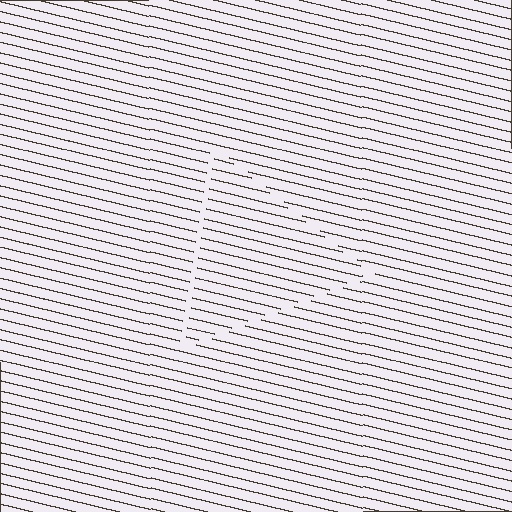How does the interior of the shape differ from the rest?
The interior of the shape contains the same grating, shifted by half a period — the contour is defined by the phase discontinuity where line-ends from the inner and outer gratings abut.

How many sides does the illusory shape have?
3 sides — the line-ends trace a triangle.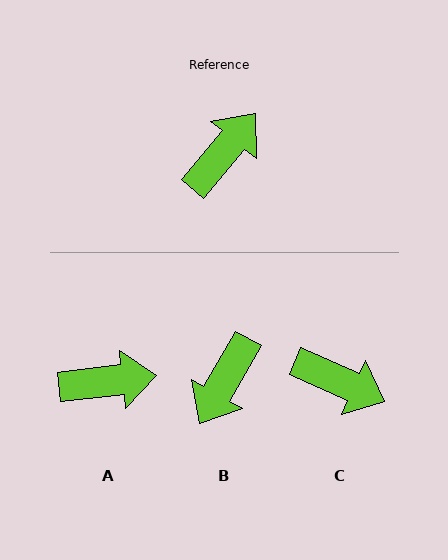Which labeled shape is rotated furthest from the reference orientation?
B, about 170 degrees away.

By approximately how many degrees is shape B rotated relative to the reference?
Approximately 170 degrees clockwise.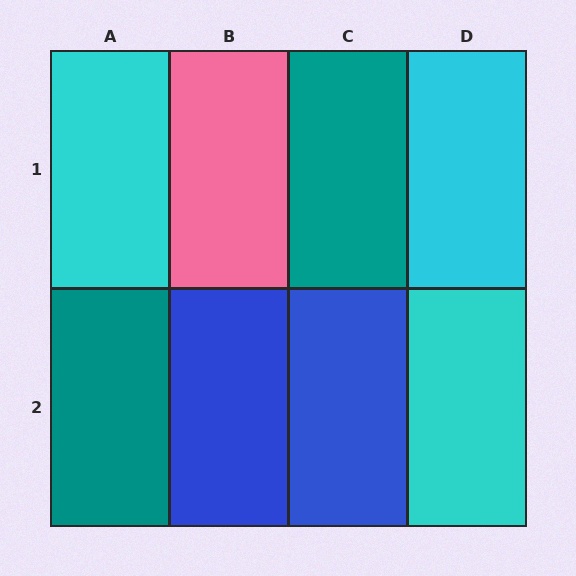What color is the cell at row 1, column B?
Pink.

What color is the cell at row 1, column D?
Cyan.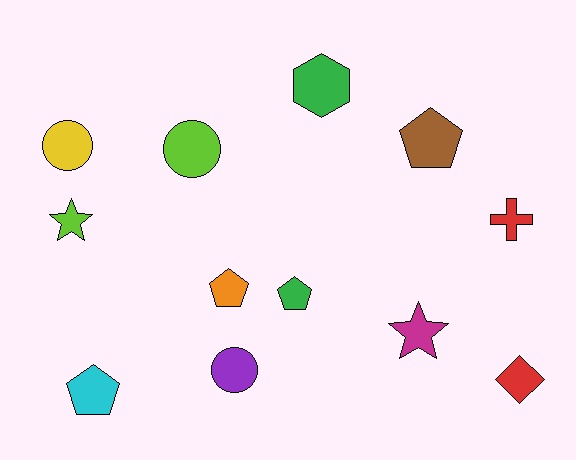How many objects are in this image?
There are 12 objects.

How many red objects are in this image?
There are 2 red objects.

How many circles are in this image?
There are 3 circles.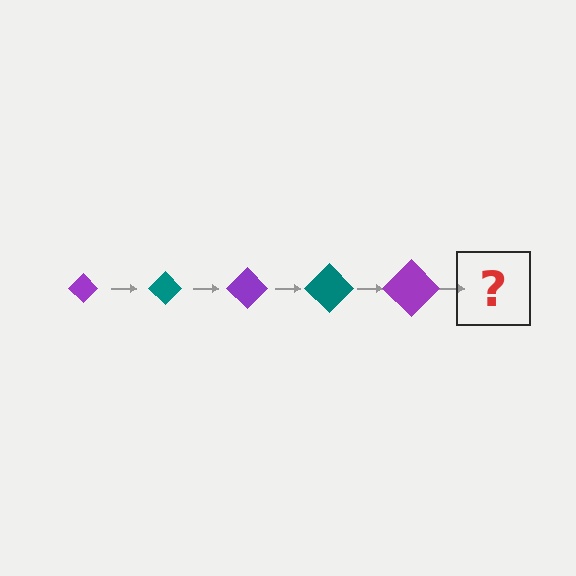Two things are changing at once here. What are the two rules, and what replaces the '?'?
The two rules are that the diamond grows larger each step and the color cycles through purple and teal. The '?' should be a teal diamond, larger than the previous one.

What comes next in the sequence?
The next element should be a teal diamond, larger than the previous one.